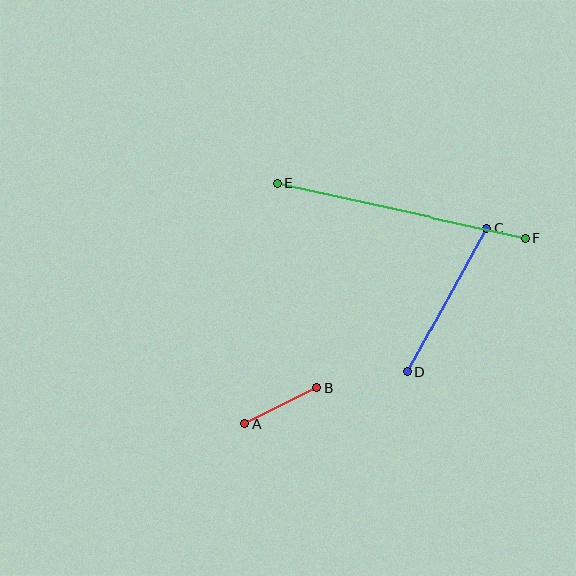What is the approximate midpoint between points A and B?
The midpoint is at approximately (280, 406) pixels.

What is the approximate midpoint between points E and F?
The midpoint is at approximately (402, 210) pixels.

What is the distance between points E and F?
The distance is approximately 253 pixels.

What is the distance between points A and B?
The distance is approximately 80 pixels.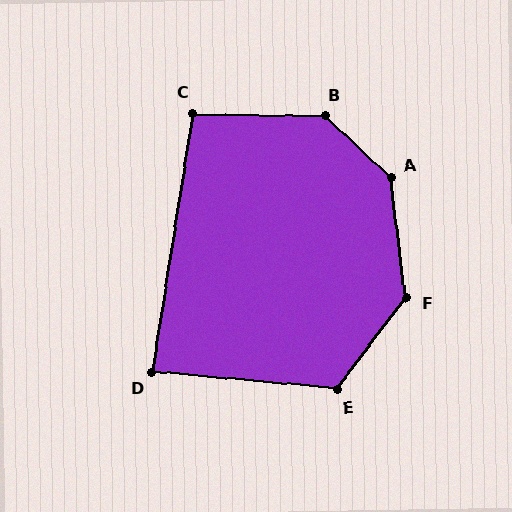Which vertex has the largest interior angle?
A, at approximately 140 degrees.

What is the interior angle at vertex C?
Approximately 98 degrees (obtuse).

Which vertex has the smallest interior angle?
D, at approximately 86 degrees.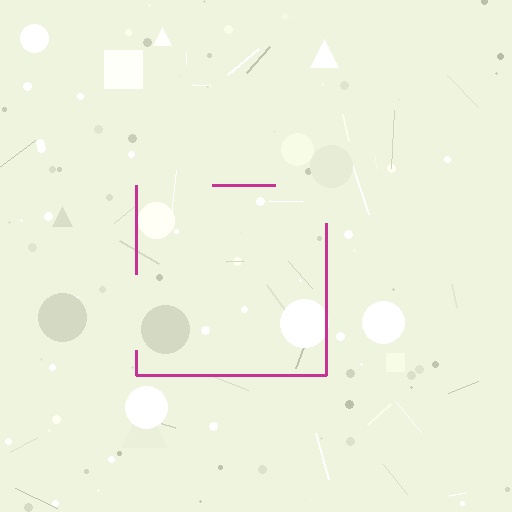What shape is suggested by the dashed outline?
The dashed outline suggests a square.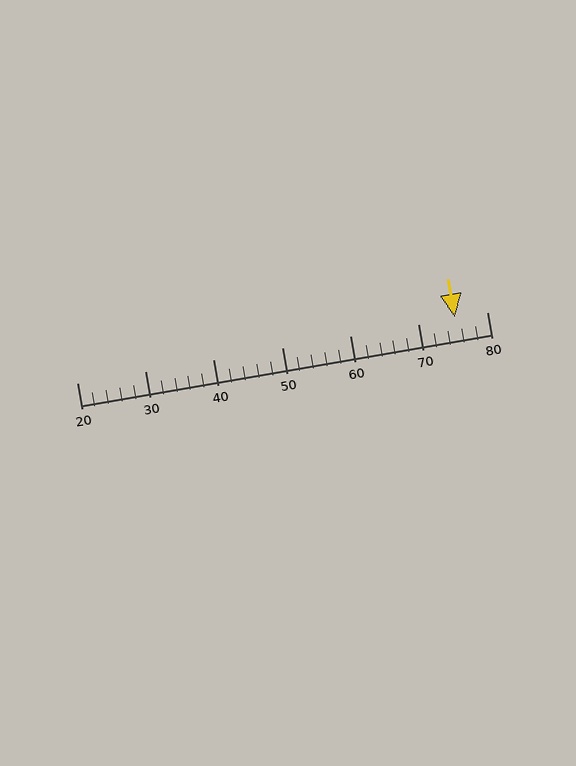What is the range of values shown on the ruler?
The ruler shows values from 20 to 80.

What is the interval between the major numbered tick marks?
The major tick marks are spaced 10 units apart.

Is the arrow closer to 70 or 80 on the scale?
The arrow is closer to 80.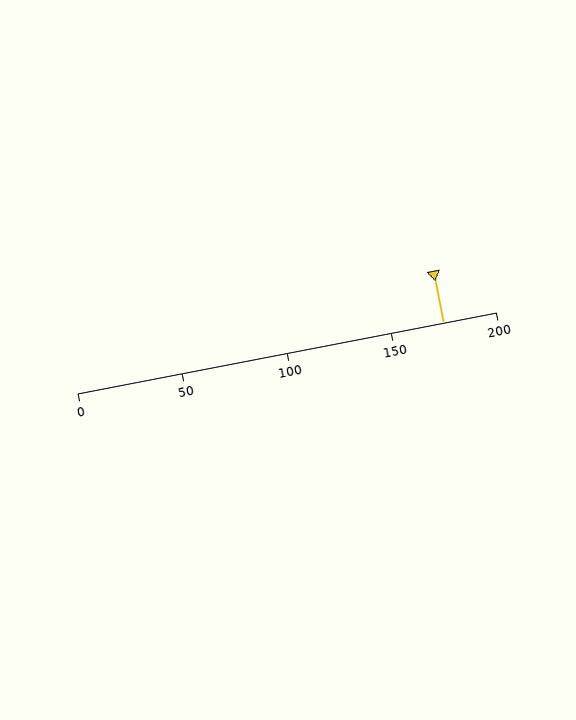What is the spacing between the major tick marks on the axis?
The major ticks are spaced 50 apart.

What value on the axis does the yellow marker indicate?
The marker indicates approximately 175.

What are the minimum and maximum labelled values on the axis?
The axis runs from 0 to 200.